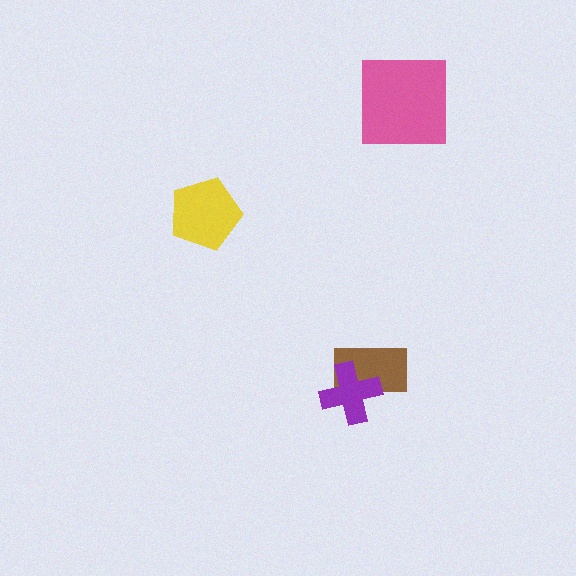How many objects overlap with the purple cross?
1 object overlaps with the purple cross.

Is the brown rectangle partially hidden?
Yes, it is partially covered by another shape.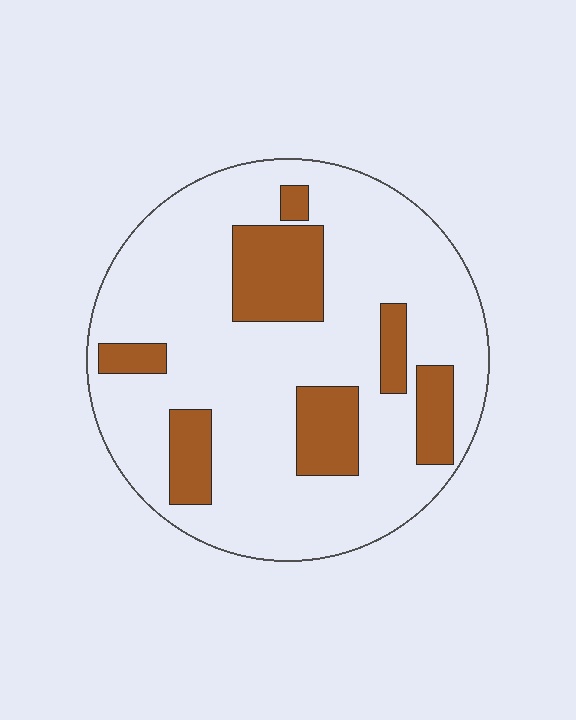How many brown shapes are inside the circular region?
7.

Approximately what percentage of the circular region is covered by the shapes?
Approximately 20%.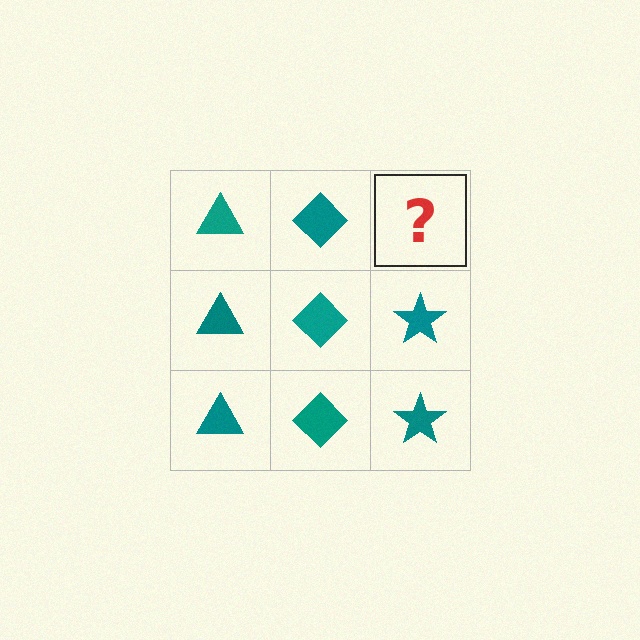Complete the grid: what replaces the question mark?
The question mark should be replaced with a teal star.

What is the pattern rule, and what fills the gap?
The rule is that each column has a consistent shape. The gap should be filled with a teal star.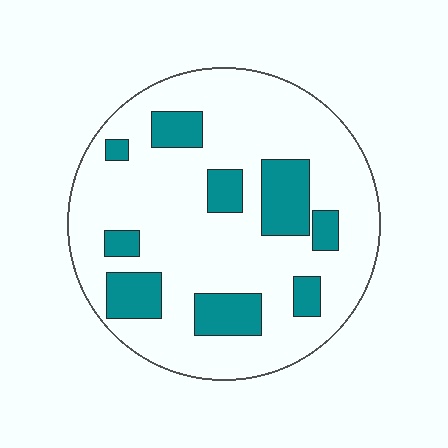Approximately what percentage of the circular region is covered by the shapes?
Approximately 20%.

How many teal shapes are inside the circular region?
9.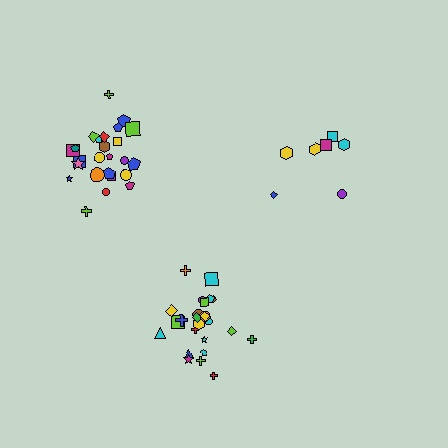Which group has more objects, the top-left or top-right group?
The top-left group.